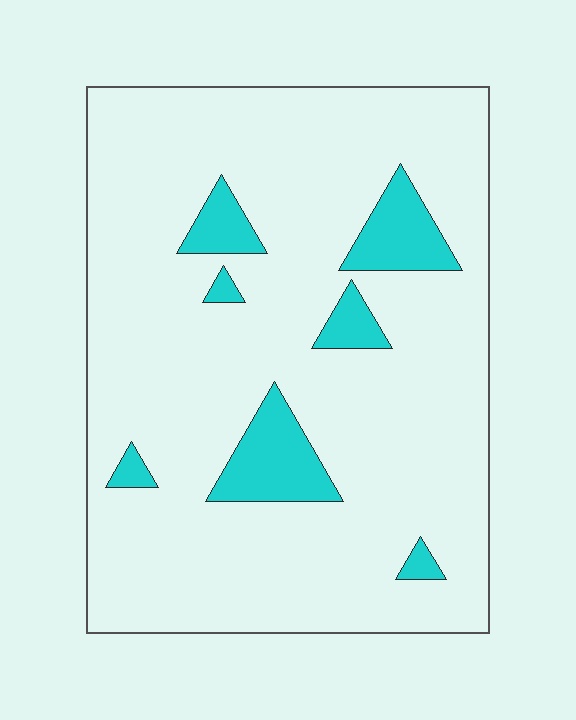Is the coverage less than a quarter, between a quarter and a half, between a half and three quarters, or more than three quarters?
Less than a quarter.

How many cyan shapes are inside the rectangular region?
7.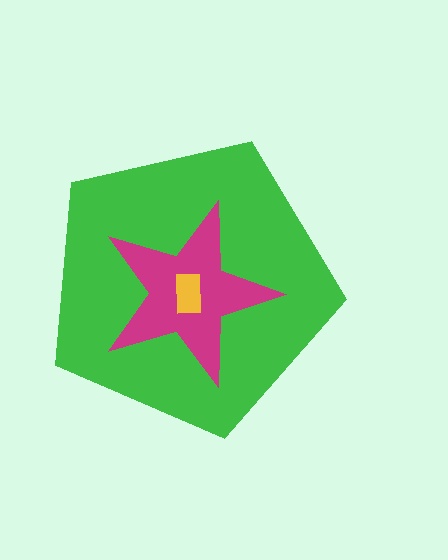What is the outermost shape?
The green pentagon.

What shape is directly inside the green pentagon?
The magenta star.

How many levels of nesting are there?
3.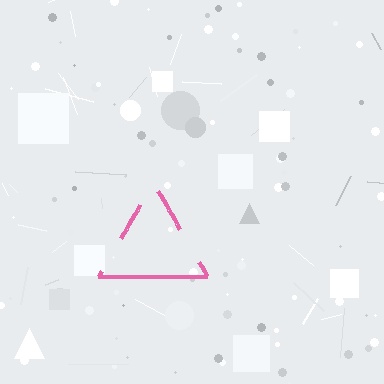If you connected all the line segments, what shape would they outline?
They would outline a triangle.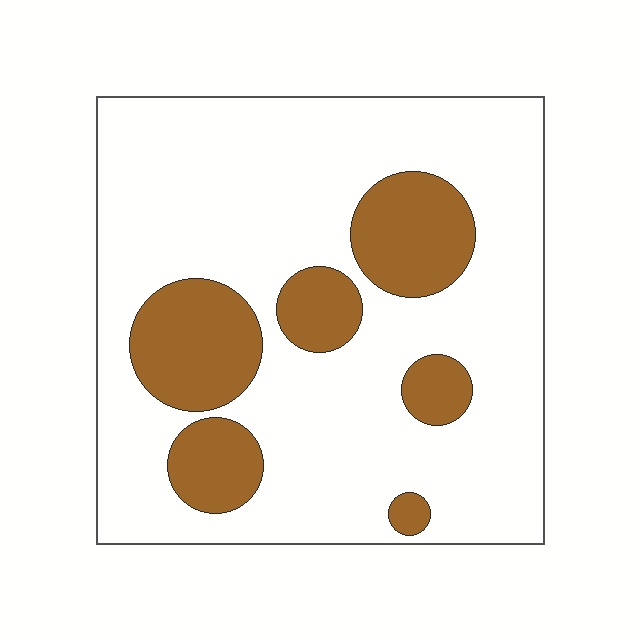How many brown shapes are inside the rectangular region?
6.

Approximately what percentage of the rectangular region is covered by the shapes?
Approximately 25%.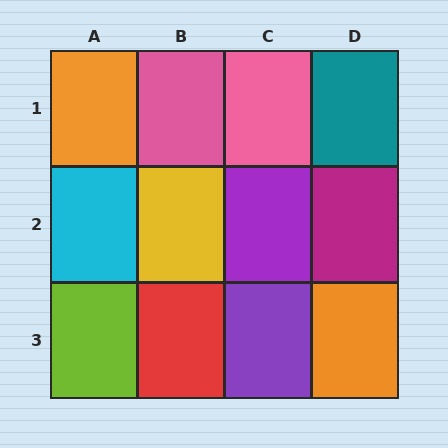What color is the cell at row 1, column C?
Pink.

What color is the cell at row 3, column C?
Purple.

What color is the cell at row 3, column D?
Orange.